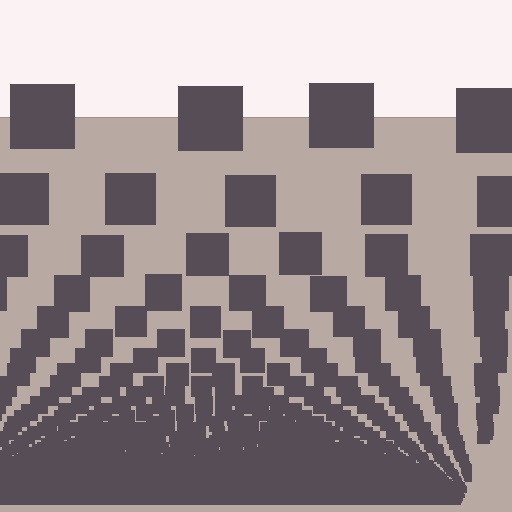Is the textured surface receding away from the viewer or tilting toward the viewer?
The surface appears to tilt toward the viewer. Texture elements get larger and sparser toward the top.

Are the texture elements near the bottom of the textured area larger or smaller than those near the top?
Smaller. The gradient is inverted — elements near the bottom are smaller and denser.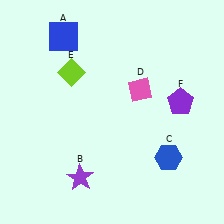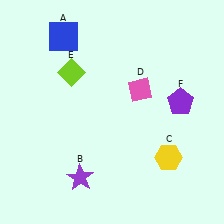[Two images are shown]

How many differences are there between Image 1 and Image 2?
There is 1 difference between the two images.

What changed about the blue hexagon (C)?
In Image 1, C is blue. In Image 2, it changed to yellow.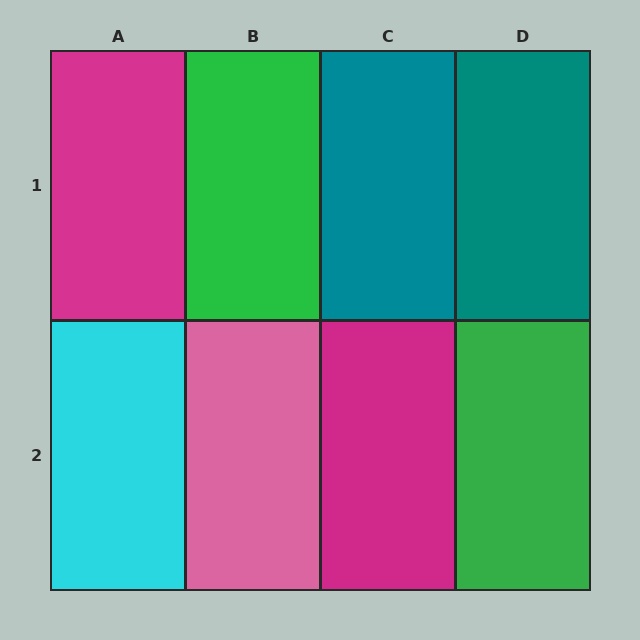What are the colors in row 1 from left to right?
Magenta, green, teal, teal.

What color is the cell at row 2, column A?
Cyan.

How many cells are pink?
1 cell is pink.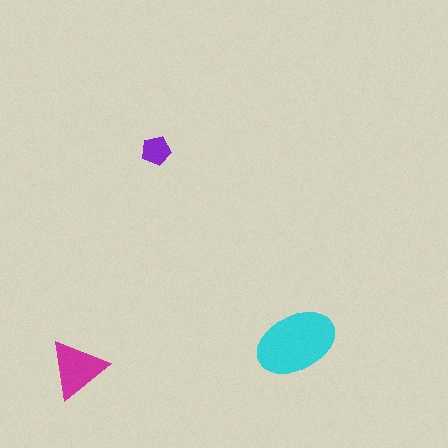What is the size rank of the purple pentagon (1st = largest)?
3rd.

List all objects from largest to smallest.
The cyan ellipse, the magenta triangle, the purple pentagon.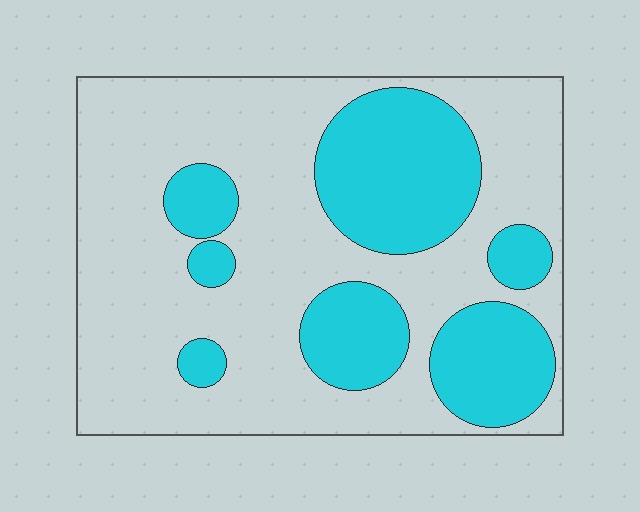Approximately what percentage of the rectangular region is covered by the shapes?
Approximately 30%.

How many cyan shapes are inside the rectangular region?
7.